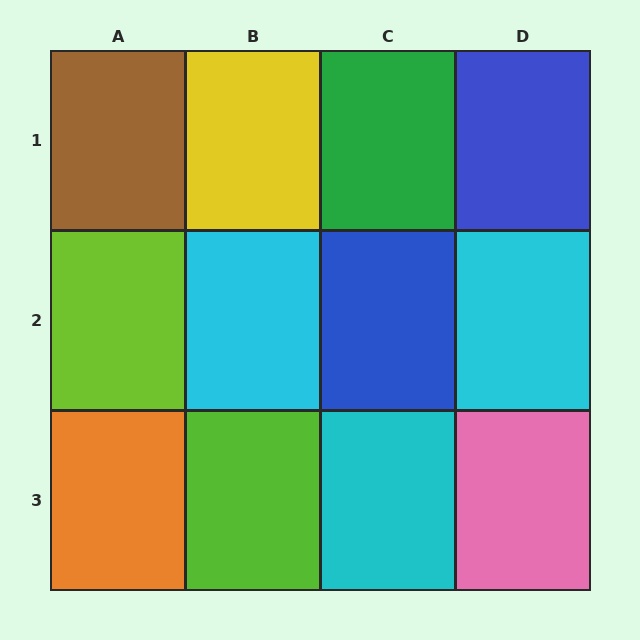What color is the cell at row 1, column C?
Green.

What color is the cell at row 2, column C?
Blue.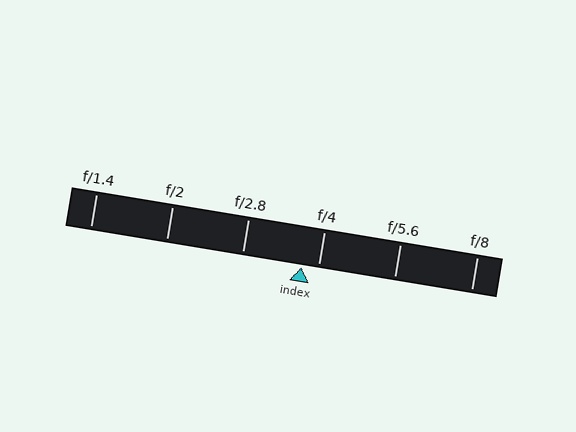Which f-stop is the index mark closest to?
The index mark is closest to f/4.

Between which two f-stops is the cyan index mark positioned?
The index mark is between f/2.8 and f/4.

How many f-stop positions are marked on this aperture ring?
There are 6 f-stop positions marked.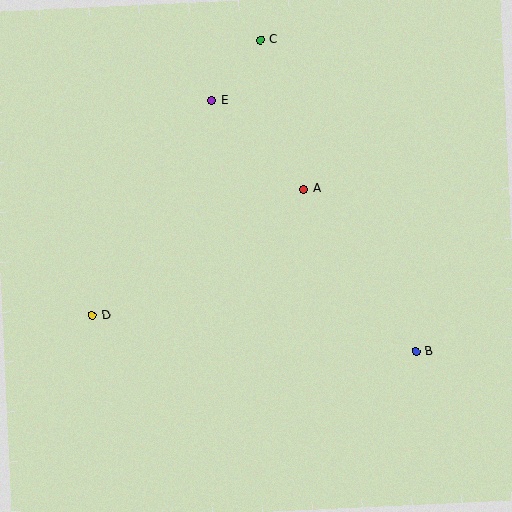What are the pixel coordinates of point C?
Point C is at (260, 40).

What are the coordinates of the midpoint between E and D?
The midpoint between E and D is at (152, 208).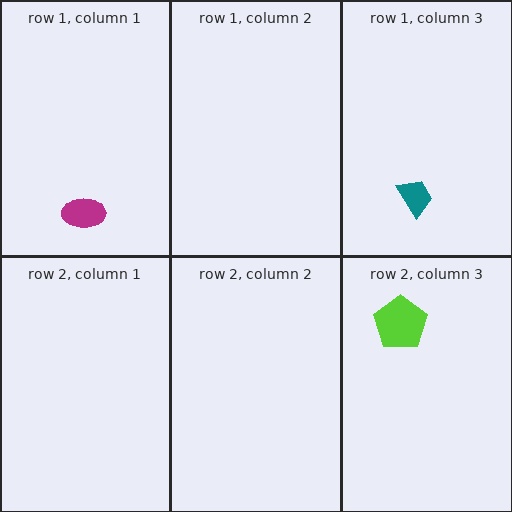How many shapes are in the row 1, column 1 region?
1.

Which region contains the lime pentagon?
The row 2, column 3 region.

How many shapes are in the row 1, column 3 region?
1.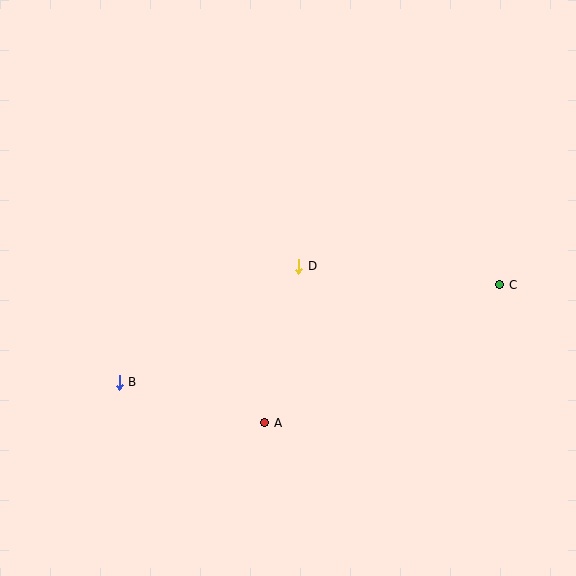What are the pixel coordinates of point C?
Point C is at (500, 285).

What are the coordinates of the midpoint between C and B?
The midpoint between C and B is at (310, 334).